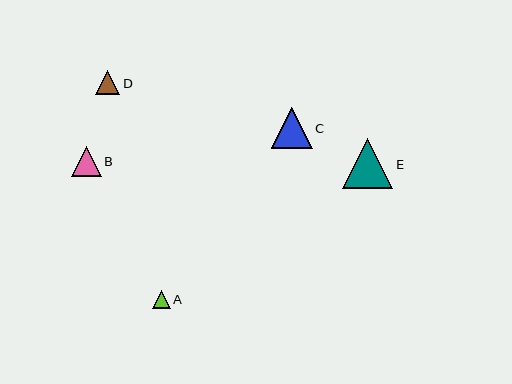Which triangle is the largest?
Triangle E is the largest with a size of approximately 50 pixels.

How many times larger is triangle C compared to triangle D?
Triangle C is approximately 1.7 times the size of triangle D.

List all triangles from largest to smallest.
From largest to smallest: E, C, B, D, A.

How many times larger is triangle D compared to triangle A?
Triangle D is approximately 1.4 times the size of triangle A.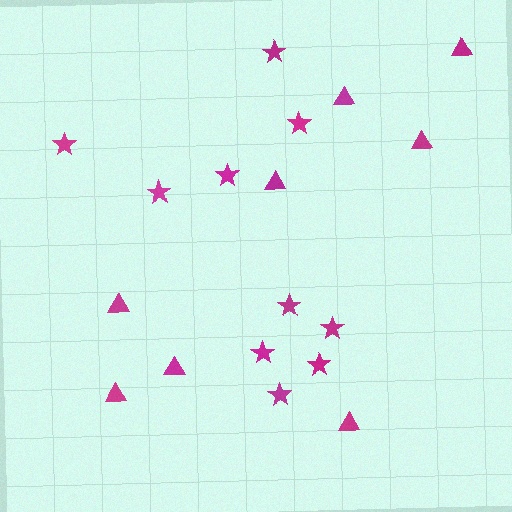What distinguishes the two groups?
There are 2 groups: one group of triangles (8) and one group of stars (10).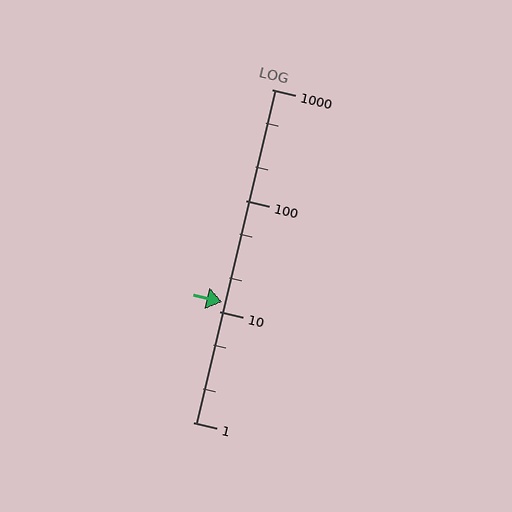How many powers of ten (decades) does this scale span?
The scale spans 3 decades, from 1 to 1000.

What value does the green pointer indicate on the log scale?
The pointer indicates approximately 12.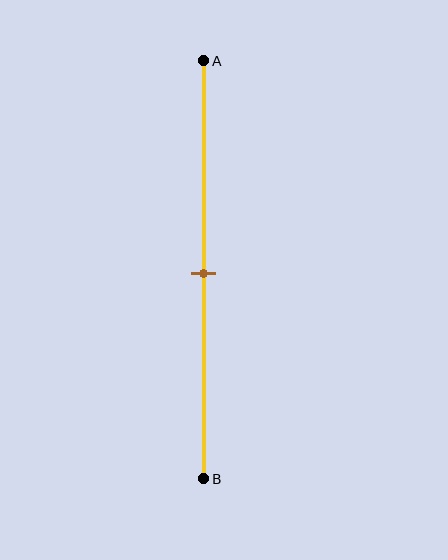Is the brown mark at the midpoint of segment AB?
Yes, the mark is approximately at the midpoint.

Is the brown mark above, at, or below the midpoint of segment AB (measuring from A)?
The brown mark is approximately at the midpoint of segment AB.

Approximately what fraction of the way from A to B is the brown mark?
The brown mark is approximately 50% of the way from A to B.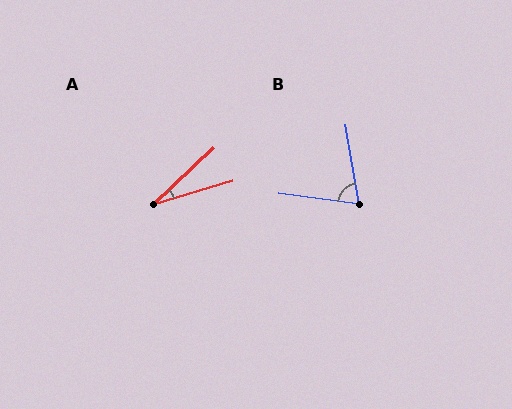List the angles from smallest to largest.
A (27°), B (73°).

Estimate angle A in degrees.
Approximately 27 degrees.